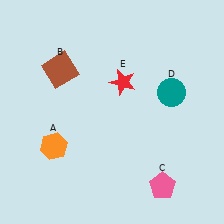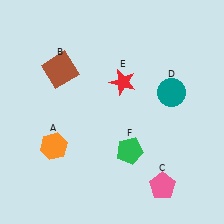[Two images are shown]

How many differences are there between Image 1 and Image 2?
There is 1 difference between the two images.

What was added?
A green pentagon (F) was added in Image 2.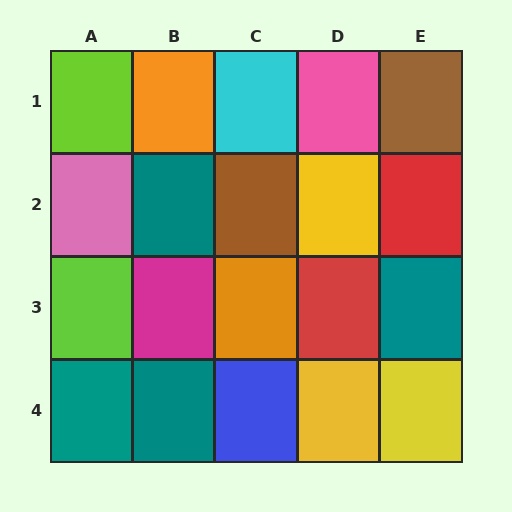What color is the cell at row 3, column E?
Teal.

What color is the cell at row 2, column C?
Brown.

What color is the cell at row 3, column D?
Red.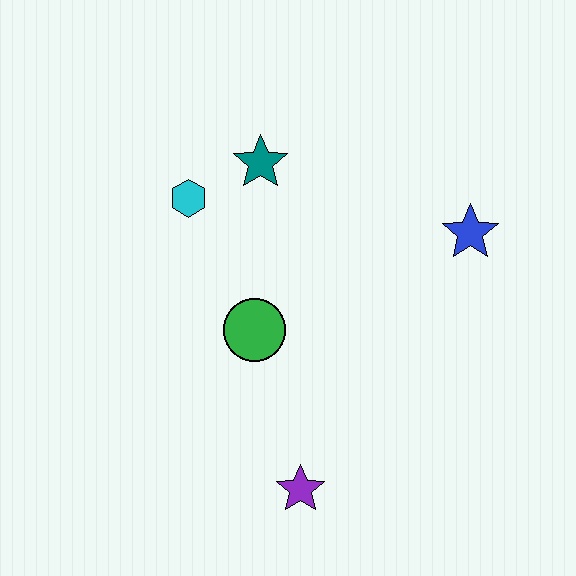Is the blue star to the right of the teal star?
Yes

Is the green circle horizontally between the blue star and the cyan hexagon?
Yes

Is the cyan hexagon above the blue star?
Yes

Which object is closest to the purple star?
The green circle is closest to the purple star.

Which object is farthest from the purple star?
The teal star is farthest from the purple star.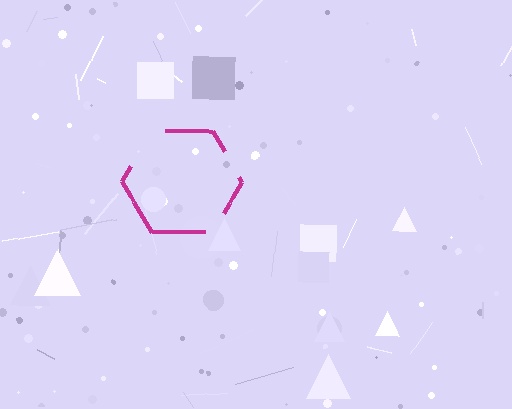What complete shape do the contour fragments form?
The contour fragments form a hexagon.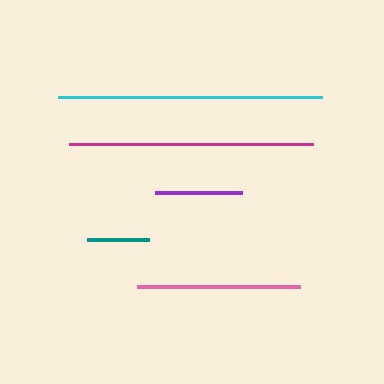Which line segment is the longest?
The cyan line is the longest at approximately 264 pixels.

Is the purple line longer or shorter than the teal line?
The purple line is longer than the teal line.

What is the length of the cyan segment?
The cyan segment is approximately 264 pixels long.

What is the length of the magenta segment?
The magenta segment is approximately 244 pixels long.